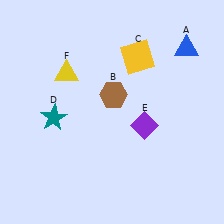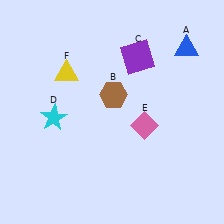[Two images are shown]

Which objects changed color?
C changed from yellow to purple. D changed from teal to cyan. E changed from purple to pink.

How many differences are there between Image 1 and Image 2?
There are 3 differences between the two images.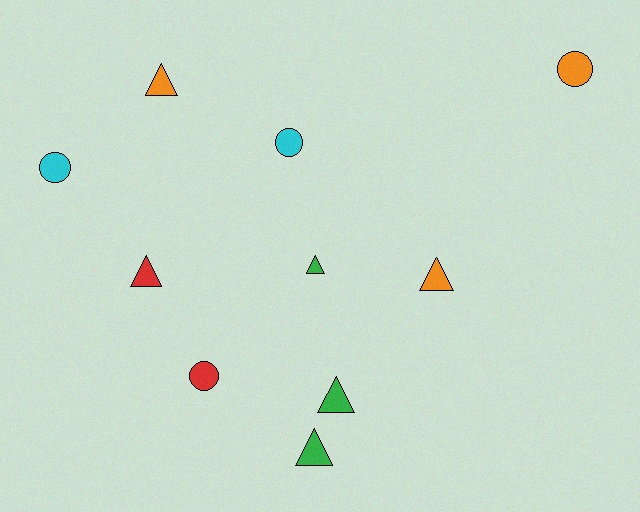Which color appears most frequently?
Orange, with 3 objects.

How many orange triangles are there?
There are 2 orange triangles.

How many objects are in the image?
There are 10 objects.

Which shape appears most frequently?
Triangle, with 6 objects.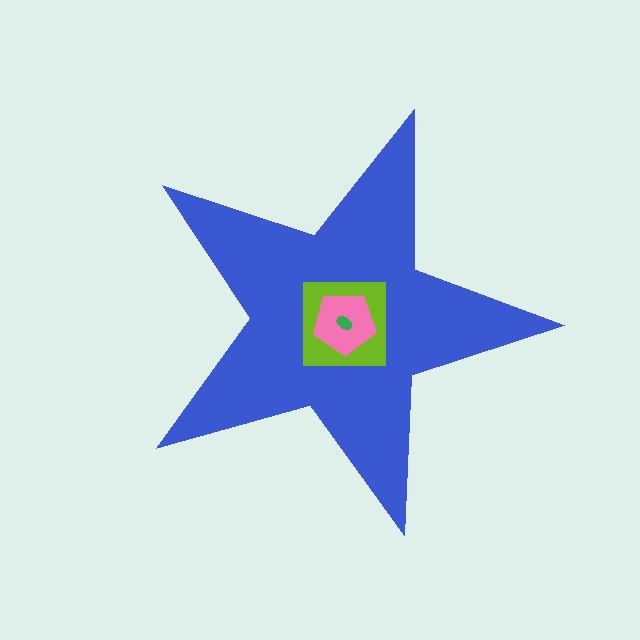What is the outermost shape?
The blue star.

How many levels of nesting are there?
4.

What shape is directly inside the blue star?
The lime square.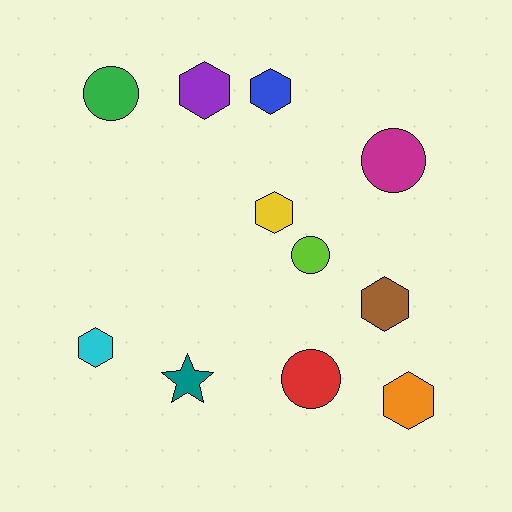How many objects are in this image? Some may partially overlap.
There are 11 objects.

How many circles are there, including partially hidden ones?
There are 4 circles.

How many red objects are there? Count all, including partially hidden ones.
There is 1 red object.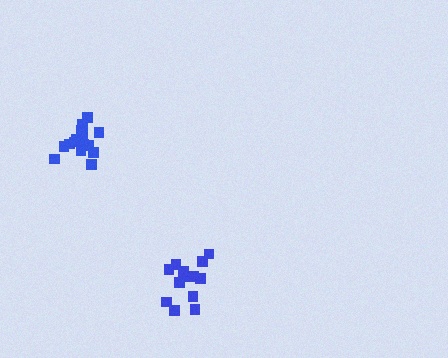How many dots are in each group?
Group 1: 14 dots, Group 2: 15 dots (29 total).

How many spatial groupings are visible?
There are 2 spatial groupings.